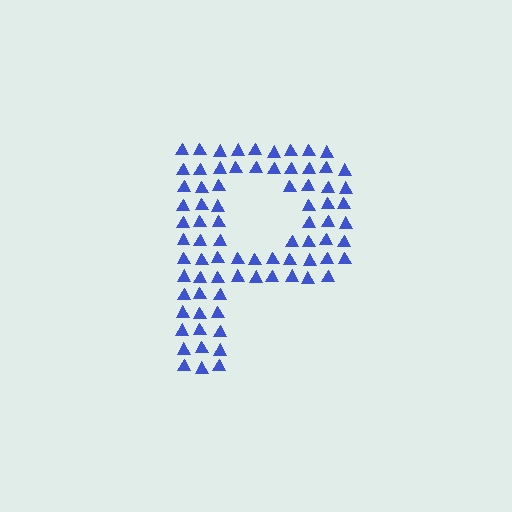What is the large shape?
The large shape is the letter P.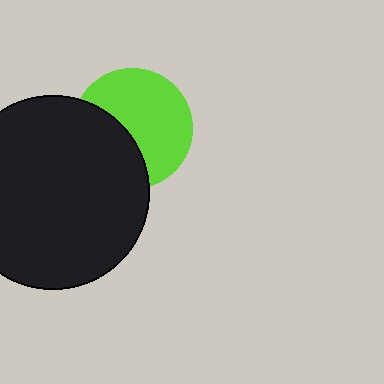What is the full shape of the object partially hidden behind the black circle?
The partially hidden object is a lime circle.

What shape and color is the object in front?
The object in front is a black circle.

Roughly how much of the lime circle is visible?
About half of it is visible (roughly 62%).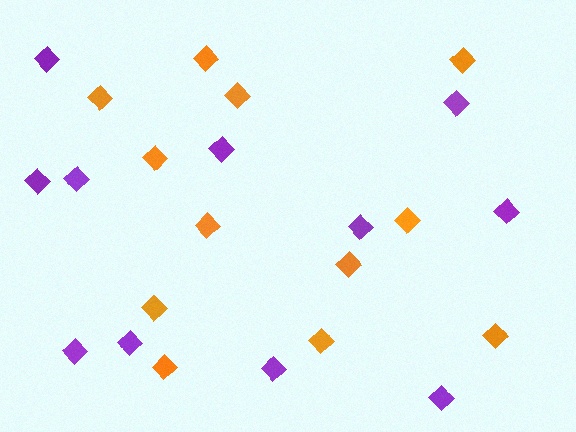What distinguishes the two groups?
There are 2 groups: one group of orange diamonds (12) and one group of purple diamonds (11).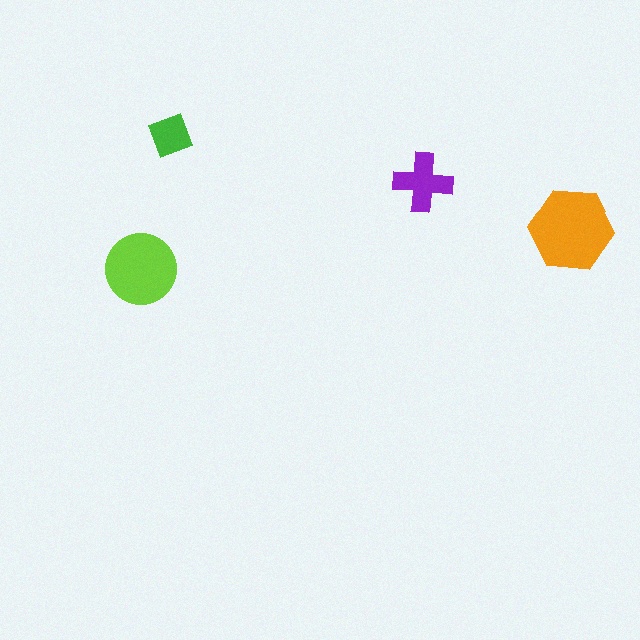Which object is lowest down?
The lime circle is bottommost.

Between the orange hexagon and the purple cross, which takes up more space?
The orange hexagon.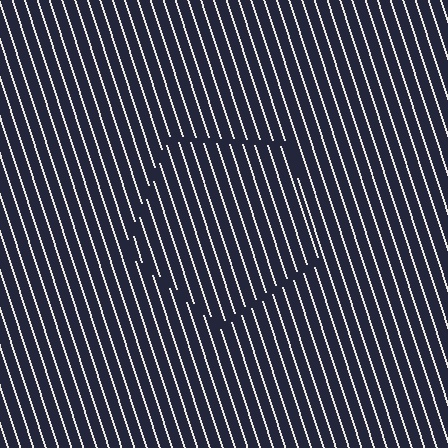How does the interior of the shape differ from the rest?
The interior of the shape contains the same grating, shifted by half a period — the contour is defined by the phase discontinuity where line-ends from the inner and outer gratings abut.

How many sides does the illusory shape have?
5 sides — the line-ends trace a pentagon.